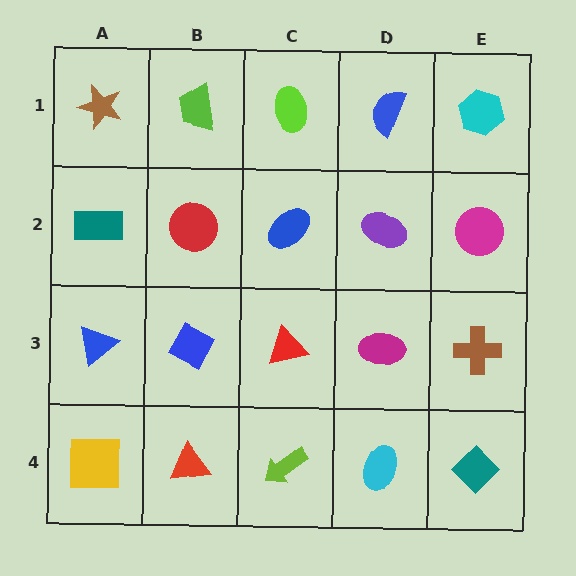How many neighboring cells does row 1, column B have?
3.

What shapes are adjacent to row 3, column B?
A red circle (row 2, column B), a red triangle (row 4, column B), a blue triangle (row 3, column A), a red triangle (row 3, column C).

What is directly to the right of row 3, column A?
A blue diamond.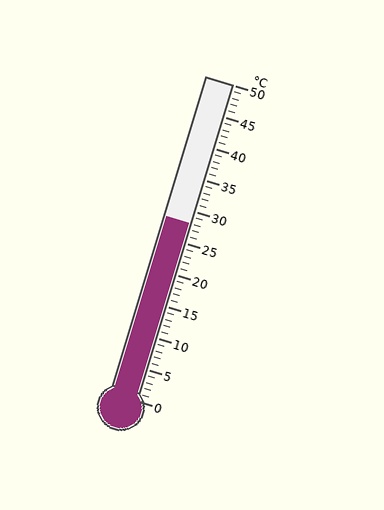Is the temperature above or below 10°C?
The temperature is above 10°C.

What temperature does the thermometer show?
The thermometer shows approximately 28°C.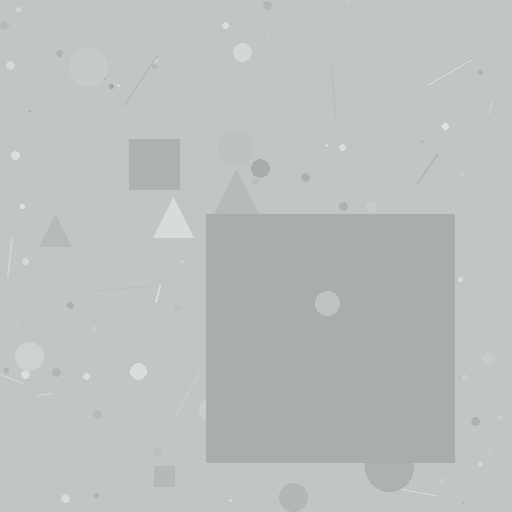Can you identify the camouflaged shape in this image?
The camouflaged shape is a square.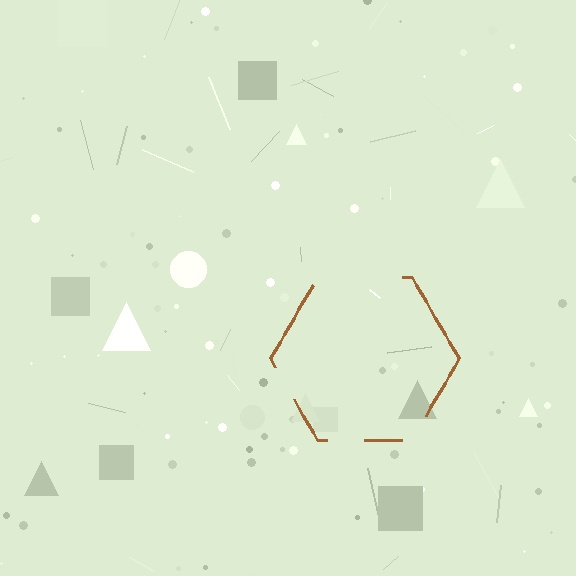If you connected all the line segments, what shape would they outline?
They would outline a hexagon.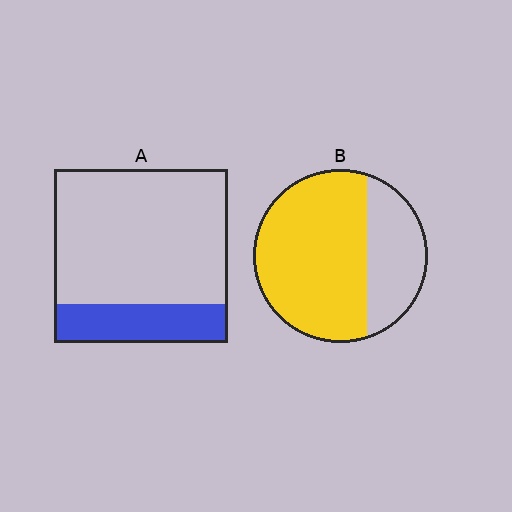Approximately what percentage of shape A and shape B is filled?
A is approximately 20% and B is approximately 70%.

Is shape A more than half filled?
No.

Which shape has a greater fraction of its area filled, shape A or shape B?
Shape B.